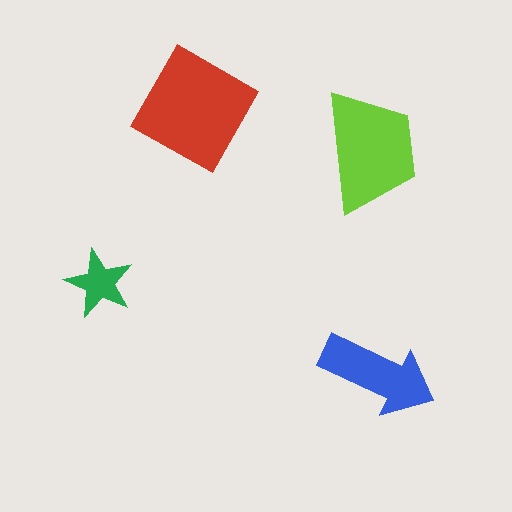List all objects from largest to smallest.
The red square, the lime trapezoid, the blue arrow, the green star.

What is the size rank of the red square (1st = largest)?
1st.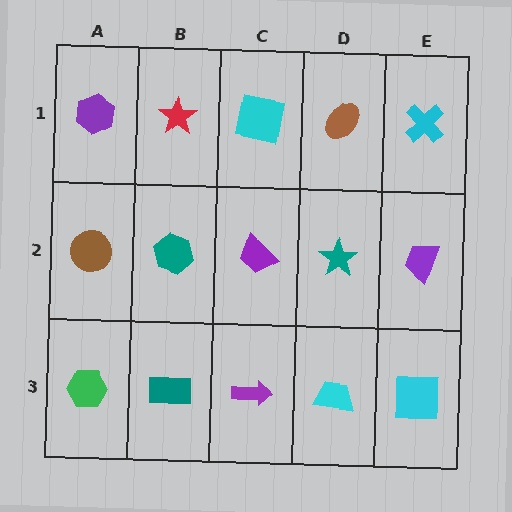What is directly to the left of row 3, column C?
A teal rectangle.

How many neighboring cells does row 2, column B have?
4.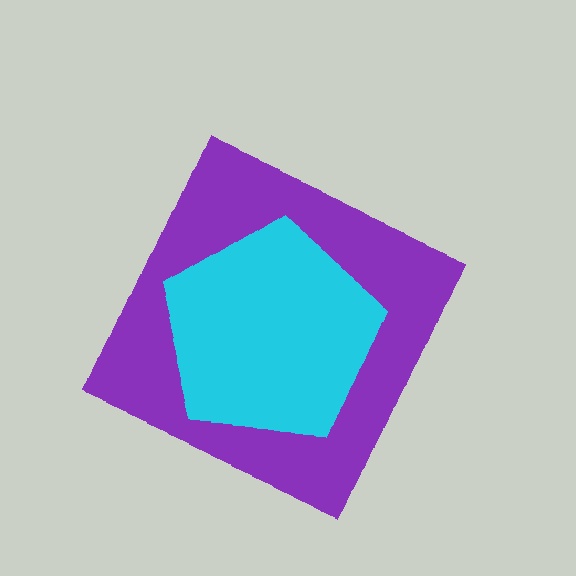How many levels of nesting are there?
2.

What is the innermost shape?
The cyan pentagon.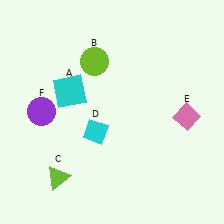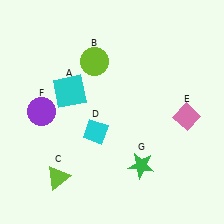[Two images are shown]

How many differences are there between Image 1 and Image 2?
There is 1 difference between the two images.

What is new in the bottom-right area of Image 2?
A green star (G) was added in the bottom-right area of Image 2.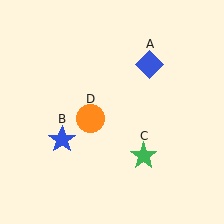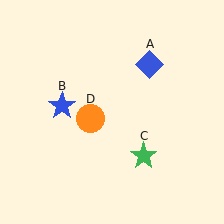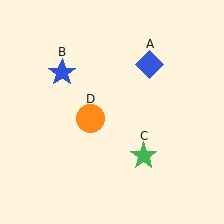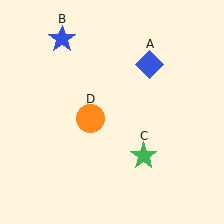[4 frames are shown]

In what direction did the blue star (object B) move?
The blue star (object B) moved up.